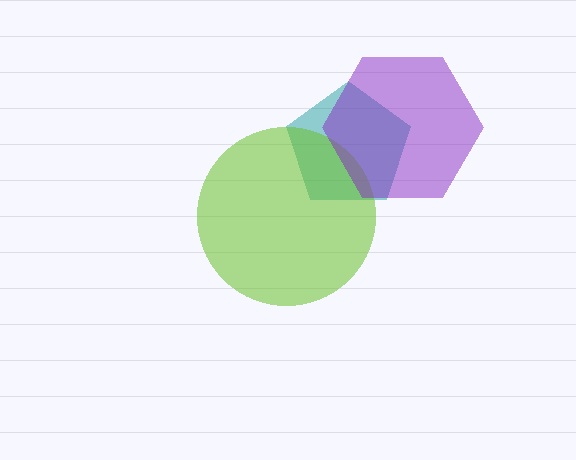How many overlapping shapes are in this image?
There are 3 overlapping shapes in the image.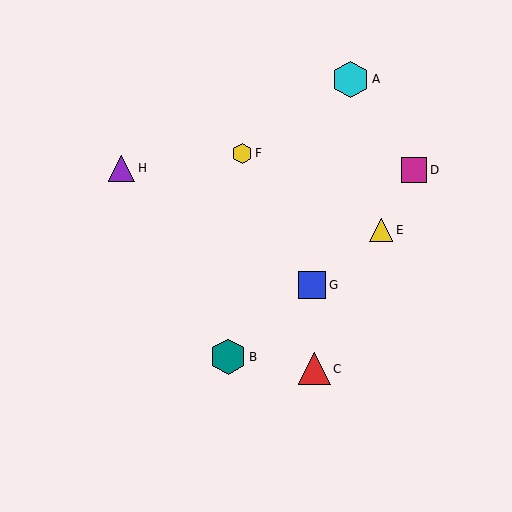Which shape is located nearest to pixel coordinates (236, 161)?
The yellow hexagon (labeled F) at (242, 153) is nearest to that location.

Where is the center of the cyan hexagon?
The center of the cyan hexagon is at (351, 79).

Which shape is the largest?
The cyan hexagon (labeled A) is the largest.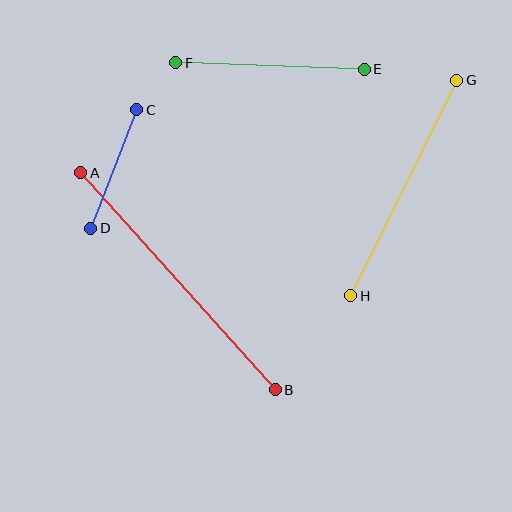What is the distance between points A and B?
The distance is approximately 291 pixels.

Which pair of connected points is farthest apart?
Points A and B are farthest apart.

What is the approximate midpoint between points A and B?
The midpoint is at approximately (178, 281) pixels.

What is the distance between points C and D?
The distance is approximately 127 pixels.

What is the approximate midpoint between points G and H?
The midpoint is at approximately (404, 188) pixels.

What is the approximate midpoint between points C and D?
The midpoint is at approximately (114, 169) pixels.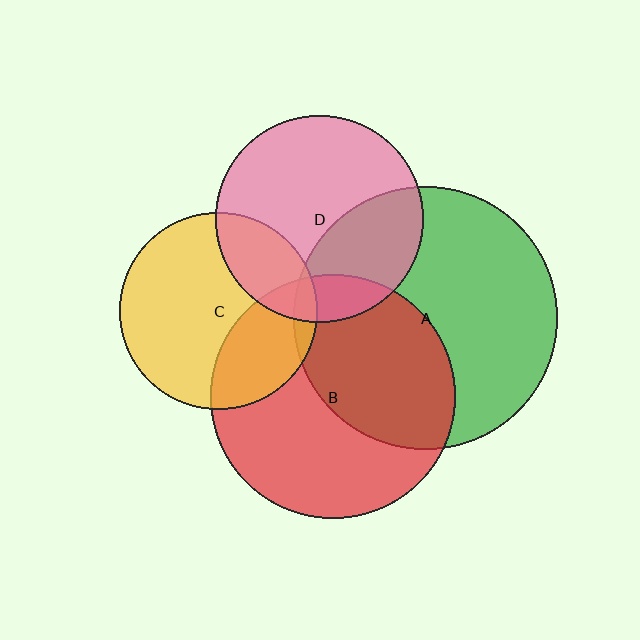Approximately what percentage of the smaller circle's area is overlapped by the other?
Approximately 15%.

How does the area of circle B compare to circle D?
Approximately 1.4 times.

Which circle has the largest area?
Circle A (green).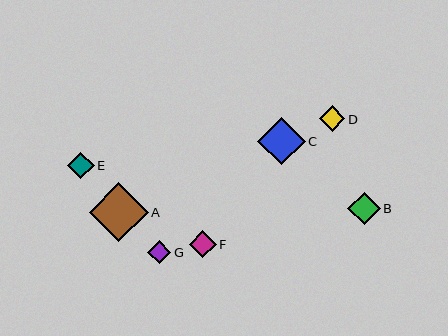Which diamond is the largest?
Diamond A is the largest with a size of approximately 59 pixels.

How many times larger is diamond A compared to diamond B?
Diamond A is approximately 1.8 times the size of diamond B.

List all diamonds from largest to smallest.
From largest to smallest: A, C, B, F, E, D, G.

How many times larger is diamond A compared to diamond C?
Diamond A is approximately 1.3 times the size of diamond C.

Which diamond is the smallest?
Diamond G is the smallest with a size of approximately 23 pixels.